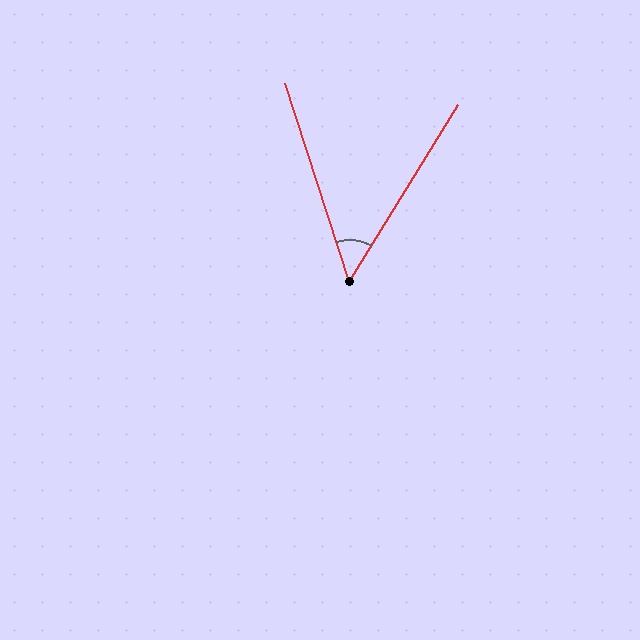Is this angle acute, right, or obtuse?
It is acute.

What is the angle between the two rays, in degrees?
Approximately 50 degrees.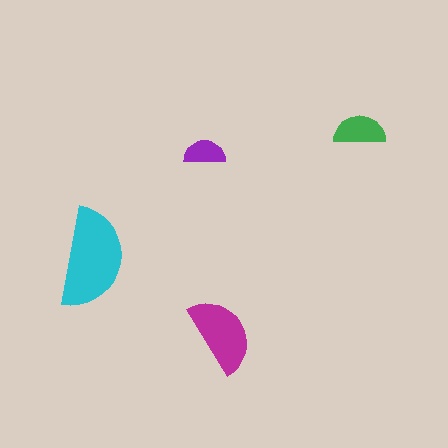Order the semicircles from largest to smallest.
the cyan one, the magenta one, the green one, the purple one.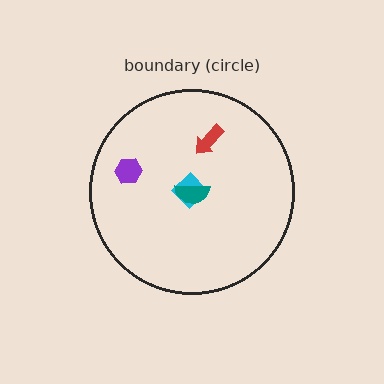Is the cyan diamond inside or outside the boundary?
Inside.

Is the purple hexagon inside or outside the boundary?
Inside.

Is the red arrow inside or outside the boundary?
Inside.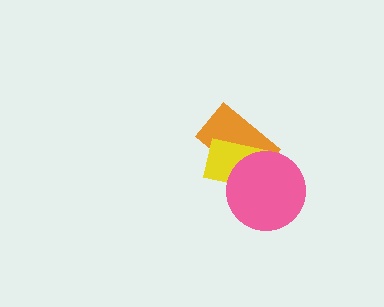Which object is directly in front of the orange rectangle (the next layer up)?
The yellow rectangle is directly in front of the orange rectangle.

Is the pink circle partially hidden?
No, no other shape covers it.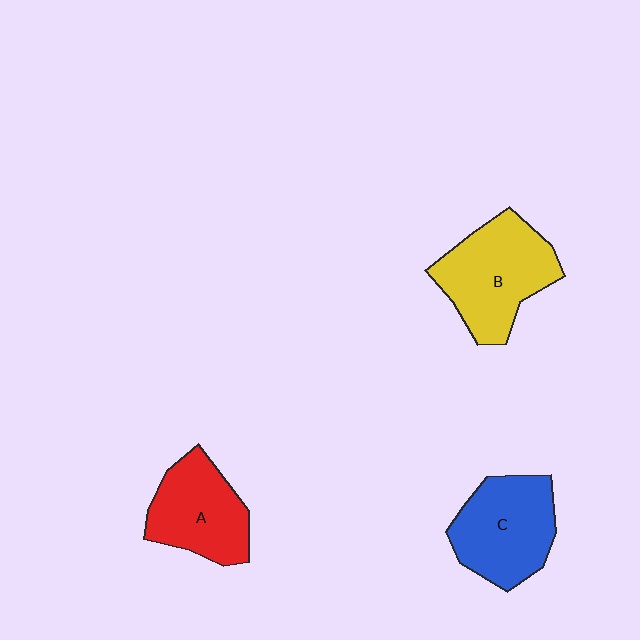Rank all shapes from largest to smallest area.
From largest to smallest: B (yellow), C (blue), A (red).